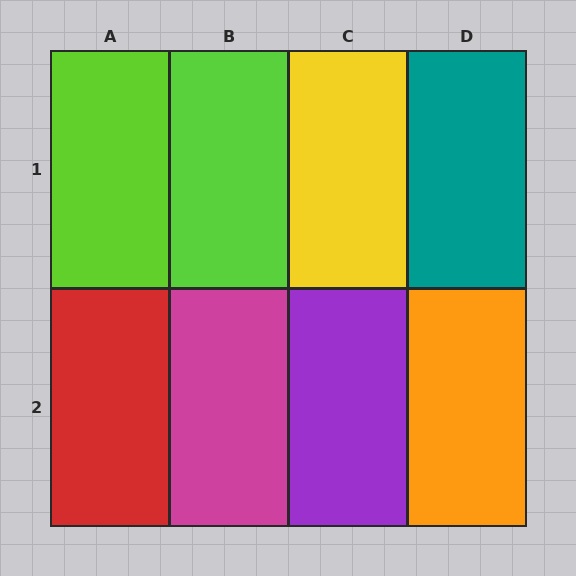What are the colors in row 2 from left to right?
Red, magenta, purple, orange.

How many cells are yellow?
1 cell is yellow.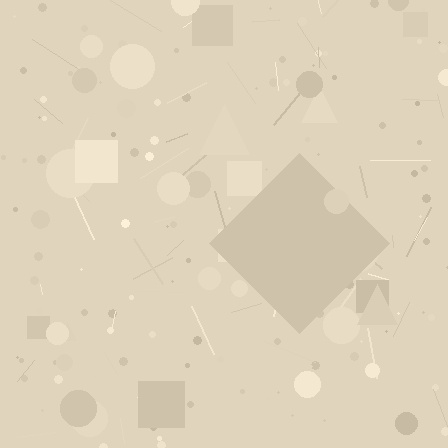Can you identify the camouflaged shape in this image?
The camouflaged shape is a diamond.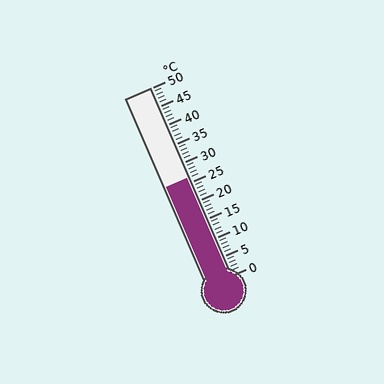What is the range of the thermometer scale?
The thermometer scale ranges from 0°C to 50°C.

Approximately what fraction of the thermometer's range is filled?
The thermometer is filled to approximately 50% of its range.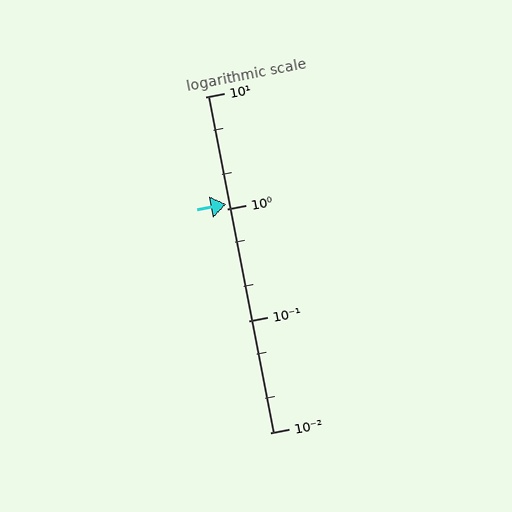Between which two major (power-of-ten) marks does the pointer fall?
The pointer is between 1 and 10.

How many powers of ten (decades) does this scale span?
The scale spans 3 decades, from 0.01 to 10.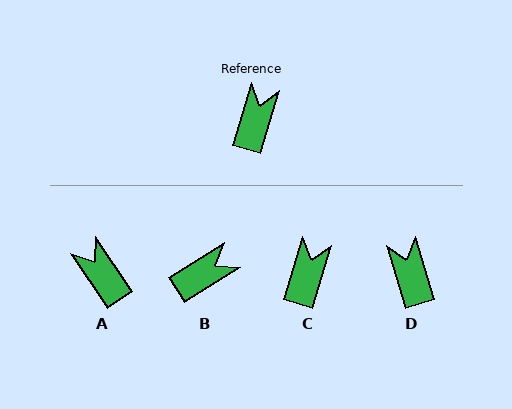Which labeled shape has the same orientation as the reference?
C.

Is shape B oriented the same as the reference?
No, it is off by about 40 degrees.